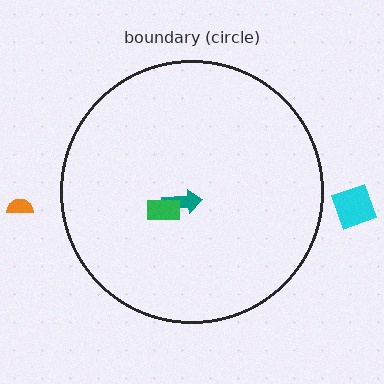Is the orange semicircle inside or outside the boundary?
Outside.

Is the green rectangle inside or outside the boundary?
Inside.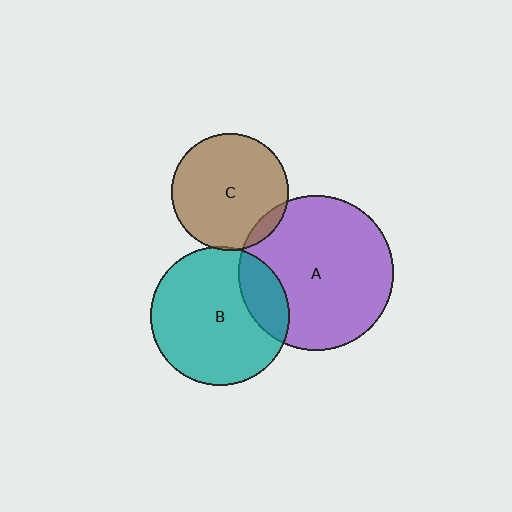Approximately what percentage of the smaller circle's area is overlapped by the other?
Approximately 20%.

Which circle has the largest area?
Circle A (purple).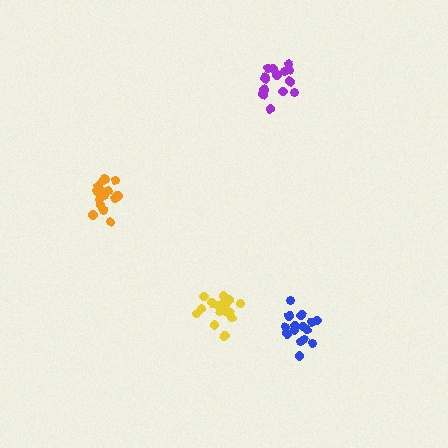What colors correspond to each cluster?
The clusters are colored: blue, yellow, orange, purple.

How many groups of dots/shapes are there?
There are 4 groups.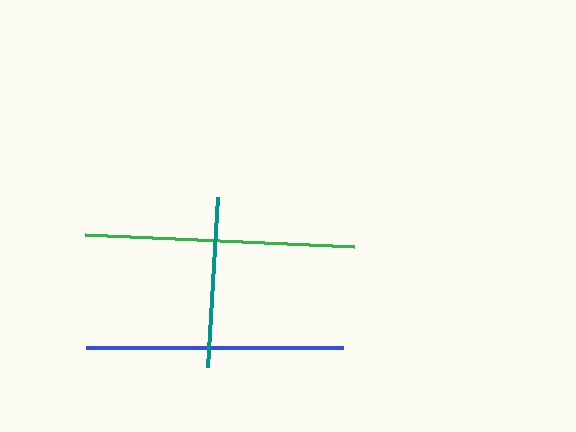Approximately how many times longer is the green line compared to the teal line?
The green line is approximately 1.6 times the length of the teal line.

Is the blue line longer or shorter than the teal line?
The blue line is longer than the teal line.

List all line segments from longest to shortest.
From longest to shortest: green, blue, teal.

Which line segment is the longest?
The green line is the longest at approximately 269 pixels.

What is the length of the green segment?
The green segment is approximately 269 pixels long.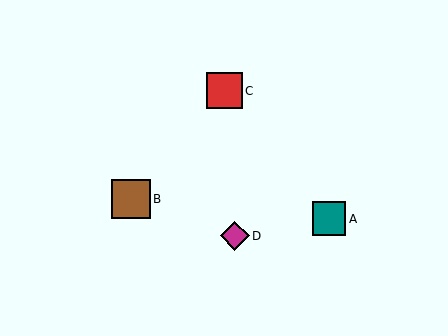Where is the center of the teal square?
The center of the teal square is at (329, 219).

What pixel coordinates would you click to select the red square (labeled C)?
Click at (225, 91) to select the red square C.